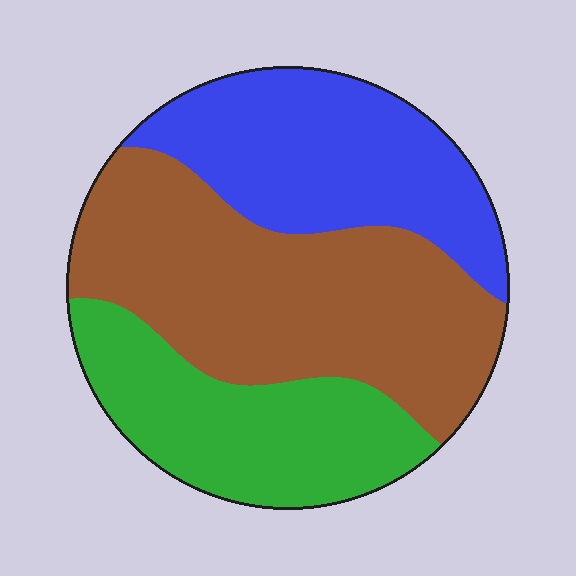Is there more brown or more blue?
Brown.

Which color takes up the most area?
Brown, at roughly 45%.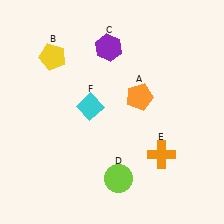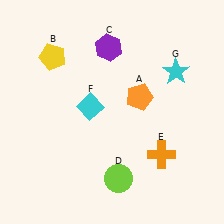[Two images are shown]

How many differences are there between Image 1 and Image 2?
There is 1 difference between the two images.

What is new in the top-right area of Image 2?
A cyan star (G) was added in the top-right area of Image 2.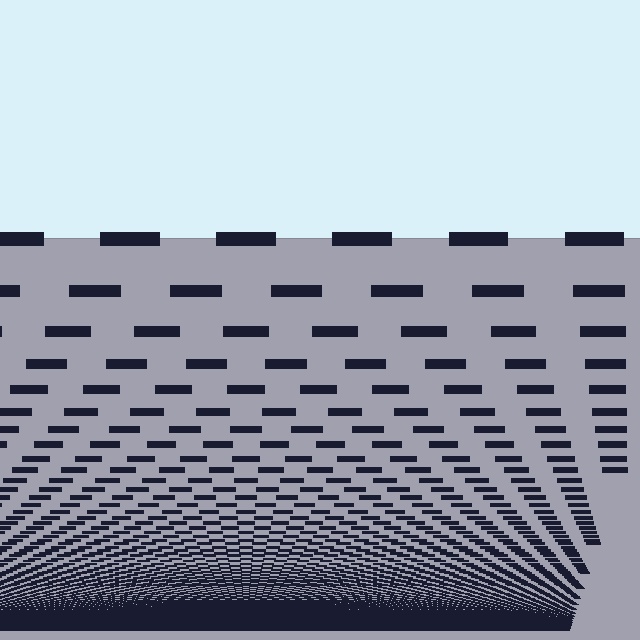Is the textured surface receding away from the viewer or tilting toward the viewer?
The surface appears to tilt toward the viewer. Texture elements get larger and sparser toward the top.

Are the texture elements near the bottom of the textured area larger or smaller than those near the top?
Smaller. The gradient is inverted — elements near the bottom are smaller and denser.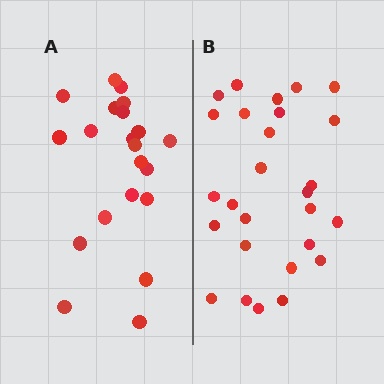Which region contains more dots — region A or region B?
Region B (the right region) has more dots.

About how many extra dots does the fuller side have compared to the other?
Region B has about 6 more dots than region A.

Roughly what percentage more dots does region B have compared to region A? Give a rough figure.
About 30% more.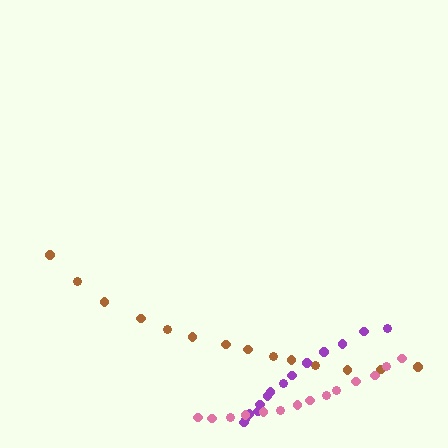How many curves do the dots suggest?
There are 3 distinct paths.